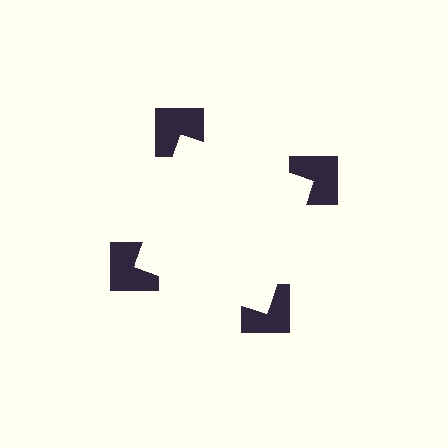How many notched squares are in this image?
There are 4 — one at each vertex of the illusory square.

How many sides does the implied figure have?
4 sides.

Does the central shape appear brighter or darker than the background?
It typically appears slightly brighter than the background, even though no actual brightness change is drawn.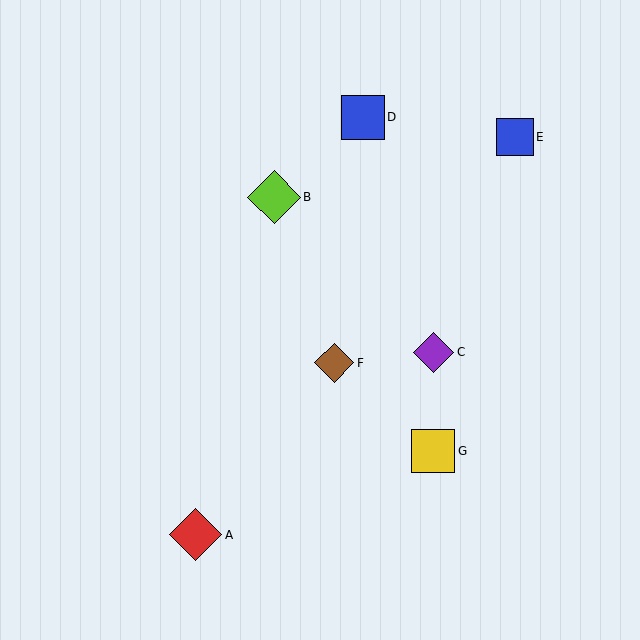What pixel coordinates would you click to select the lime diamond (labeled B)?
Click at (274, 197) to select the lime diamond B.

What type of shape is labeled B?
Shape B is a lime diamond.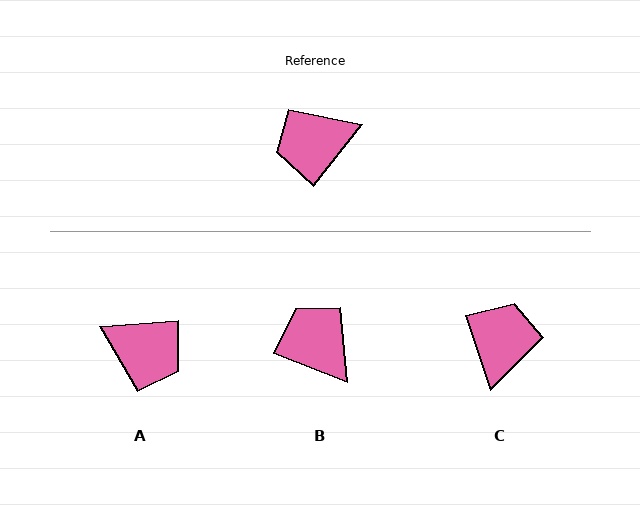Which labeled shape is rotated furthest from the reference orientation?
A, about 132 degrees away.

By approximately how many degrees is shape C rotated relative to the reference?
Approximately 123 degrees clockwise.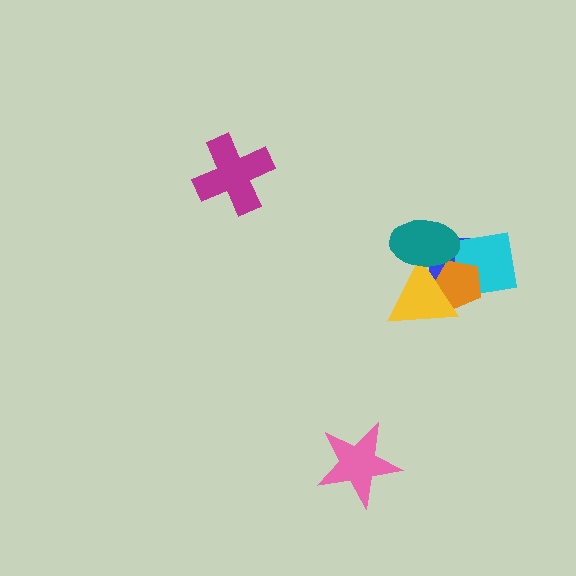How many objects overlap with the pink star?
0 objects overlap with the pink star.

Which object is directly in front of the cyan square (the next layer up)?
The orange pentagon is directly in front of the cyan square.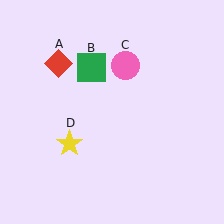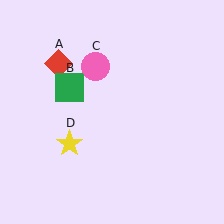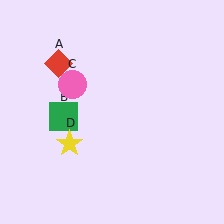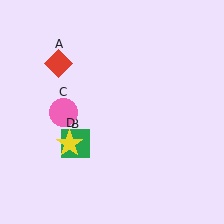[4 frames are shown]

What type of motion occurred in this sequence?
The green square (object B), pink circle (object C) rotated counterclockwise around the center of the scene.